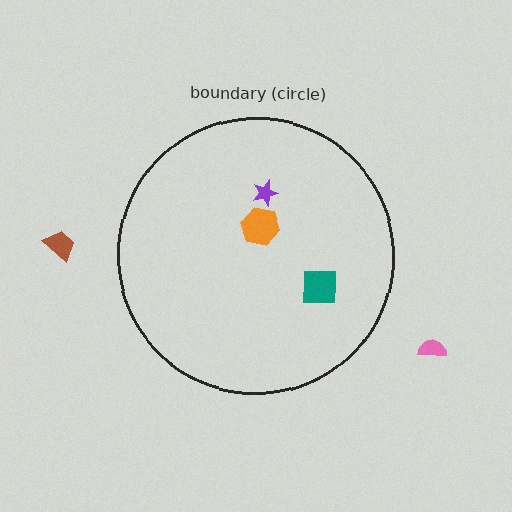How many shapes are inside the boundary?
3 inside, 2 outside.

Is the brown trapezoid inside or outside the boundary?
Outside.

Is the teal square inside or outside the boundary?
Inside.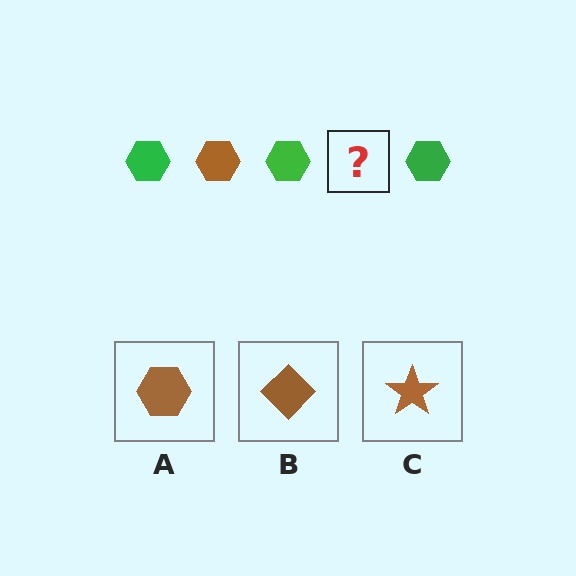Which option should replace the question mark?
Option A.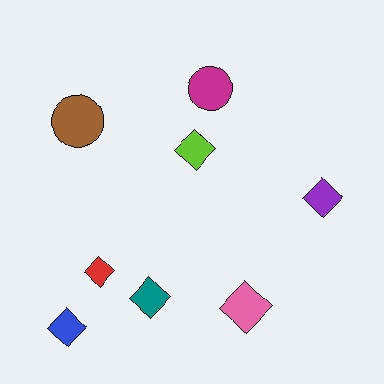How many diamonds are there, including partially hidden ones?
There are 6 diamonds.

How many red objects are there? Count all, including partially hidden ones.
There is 1 red object.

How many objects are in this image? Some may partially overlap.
There are 8 objects.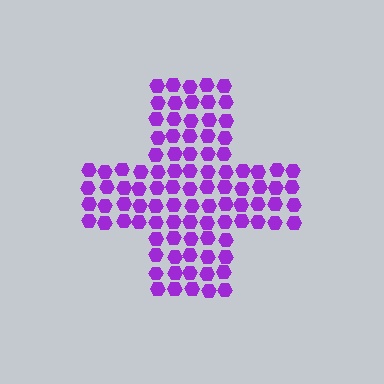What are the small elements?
The small elements are hexagons.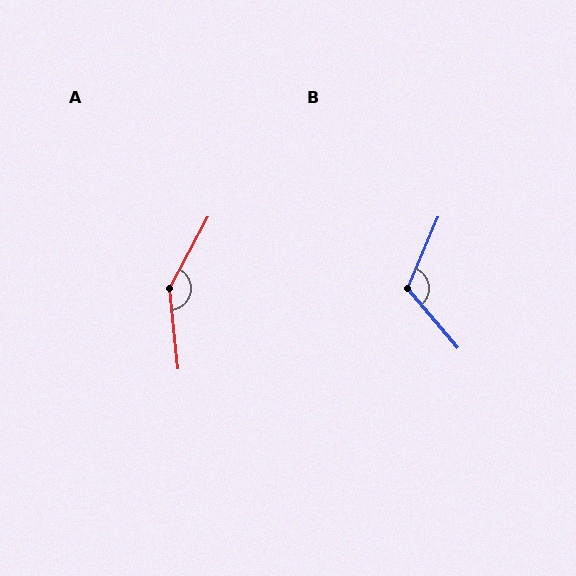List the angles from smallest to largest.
B (117°), A (146°).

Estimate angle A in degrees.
Approximately 146 degrees.